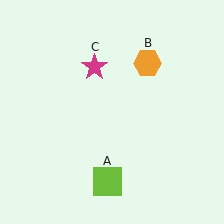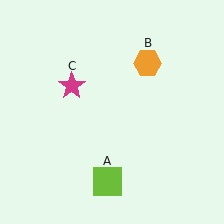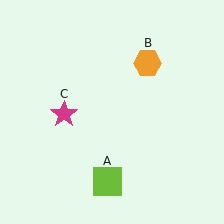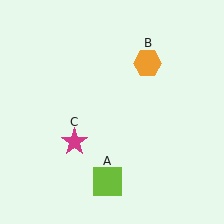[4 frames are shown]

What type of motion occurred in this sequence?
The magenta star (object C) rotated counterclockwise around the center of the scene.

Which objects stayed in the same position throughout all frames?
Lime square (object A) and orange hexagon (object B) remained stationary.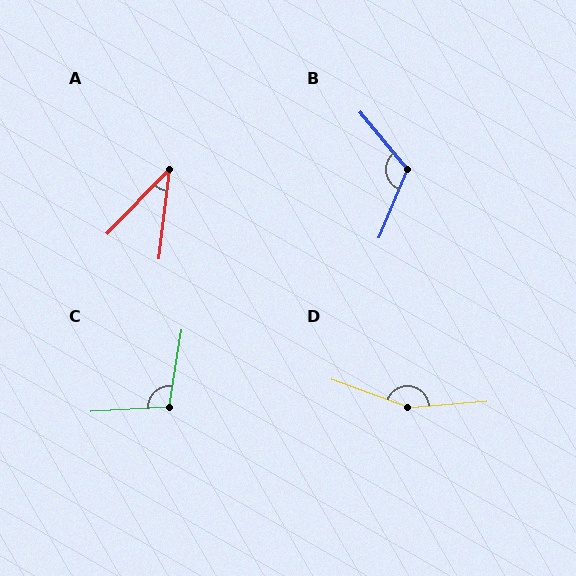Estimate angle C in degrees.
Approximately 102 degrees.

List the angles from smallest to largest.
A (37°), C (102°), B (118°), D (156°).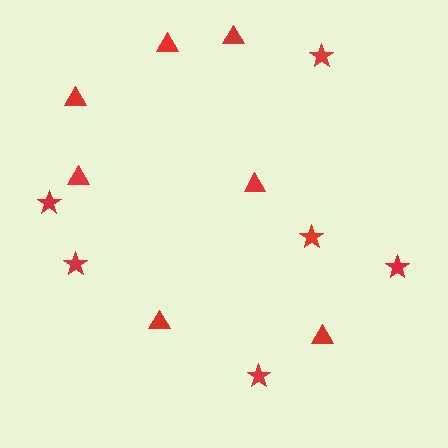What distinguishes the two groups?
There are 2 groups: one group of stars (6) and one group of triangles (7).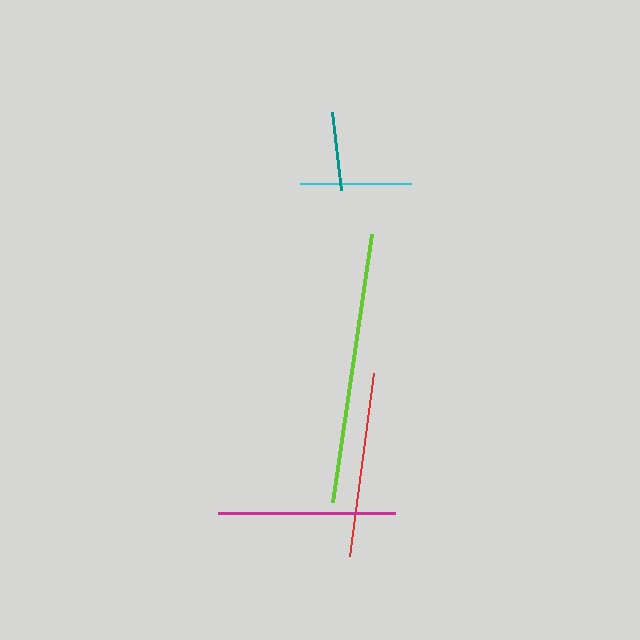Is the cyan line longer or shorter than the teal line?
The cyan line is longer than the teal line.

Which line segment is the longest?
The lime line is the longest at approximately 270 pixels.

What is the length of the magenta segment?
The magenta segment is approximately 177 pixels long.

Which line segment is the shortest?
The teal line is the shortest at approximately 79 pixels.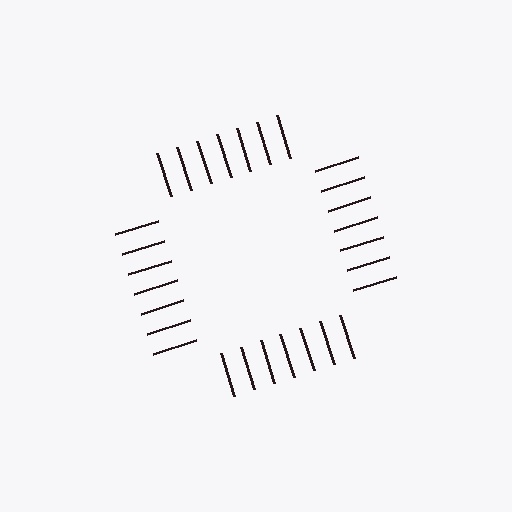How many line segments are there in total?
28 — 7 along each of the 4 edges.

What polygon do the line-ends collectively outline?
An illusory square — the line segments terminate on its edges but no continuous stroke is drawn.